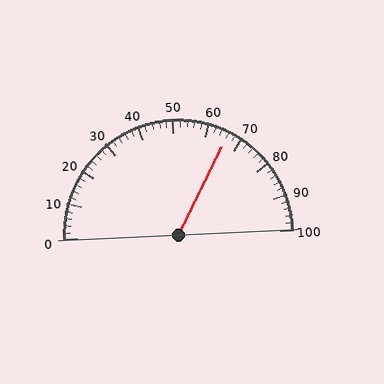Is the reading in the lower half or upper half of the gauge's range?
The reading is in the upper half of the range (0 to 100).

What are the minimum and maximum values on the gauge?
The gauge ranges from 0 to 100.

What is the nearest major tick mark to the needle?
The nearest major tick mark is 70.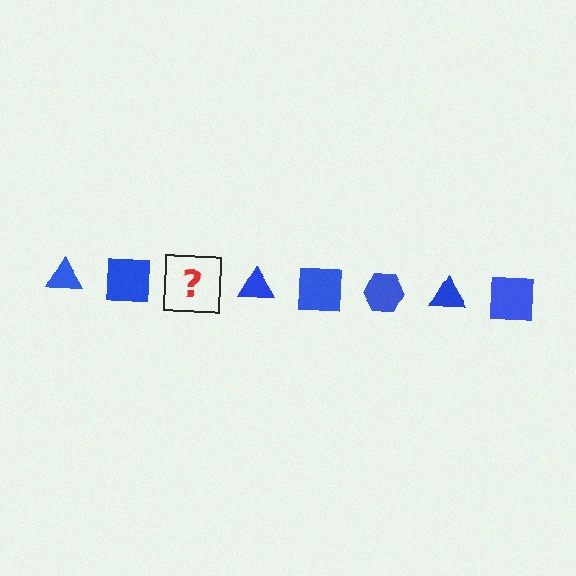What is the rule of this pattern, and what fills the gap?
The rule is that the pattern cycles through triangle, square, hexagon shapes in blue. The gap should be filled with a blue hexagon.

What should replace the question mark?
The question mark should be replaced with a blue hexagon.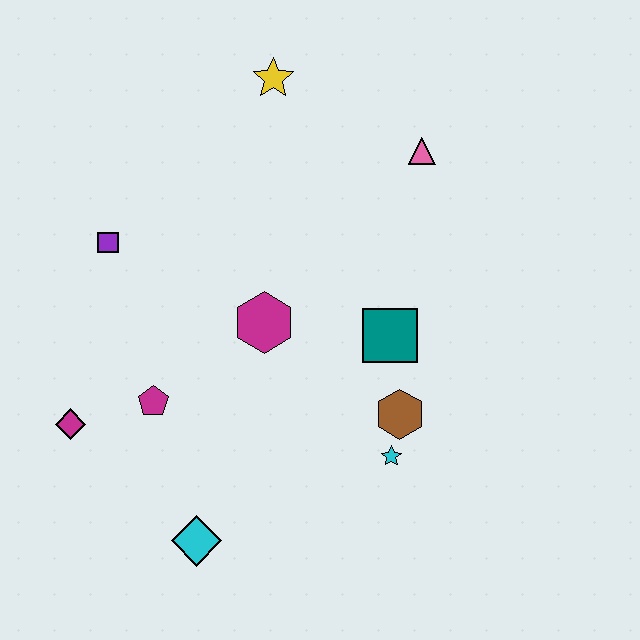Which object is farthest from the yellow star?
The cyan diamond is farthest from the yellow star.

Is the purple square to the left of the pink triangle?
Yes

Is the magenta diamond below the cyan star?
No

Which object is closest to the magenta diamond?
The magenta pentagon is closest to the magenta diamond.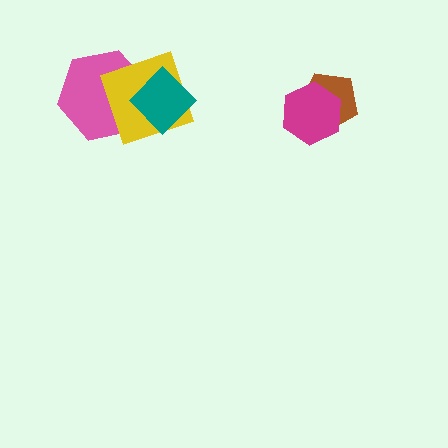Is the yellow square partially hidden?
Yes, it is partially covered by another shape.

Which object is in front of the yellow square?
The teal diamond is in front of the yellow square.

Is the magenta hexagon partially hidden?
No, no other shape covers it.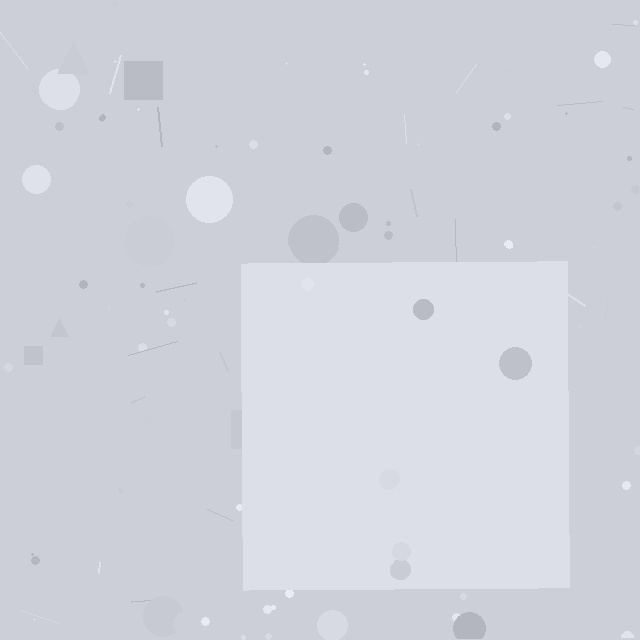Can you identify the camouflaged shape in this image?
The camouflaged shape is a square.